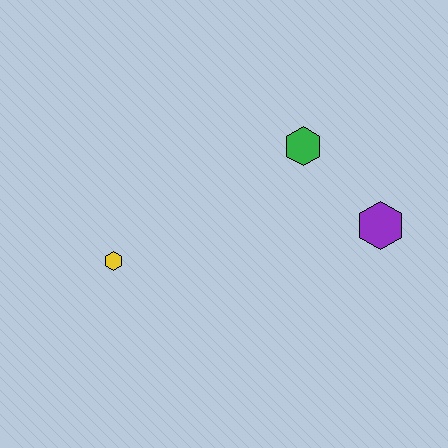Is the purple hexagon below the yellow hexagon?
No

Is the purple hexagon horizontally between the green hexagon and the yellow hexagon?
No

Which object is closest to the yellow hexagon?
The green hexagon is closest to the yellow hexagon.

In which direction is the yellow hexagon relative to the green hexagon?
The yellow hexagon is to the left of the green hexagon.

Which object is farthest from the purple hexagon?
The yellow hexagon is farthest from the purple hexagon.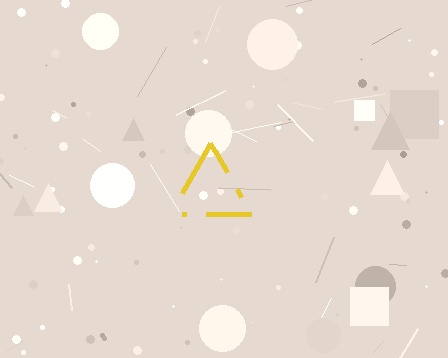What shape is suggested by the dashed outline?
The dashed outline suggests a triangle.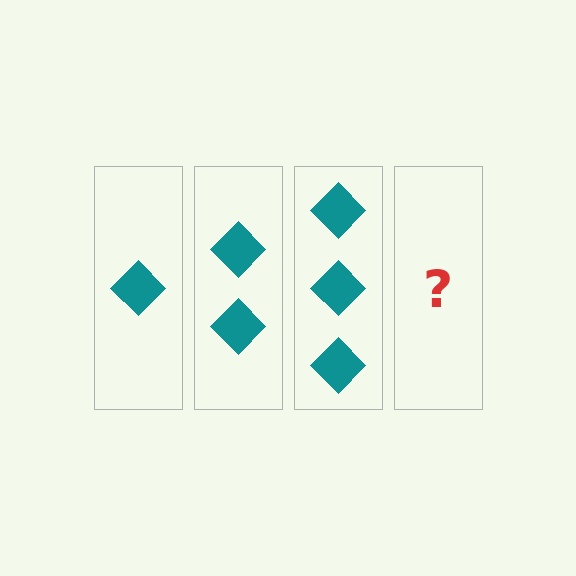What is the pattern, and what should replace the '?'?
The pattern is that each step adds one more diamond. The '?' should be 4 diamonds.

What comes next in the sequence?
The next element should be 4 diamonds.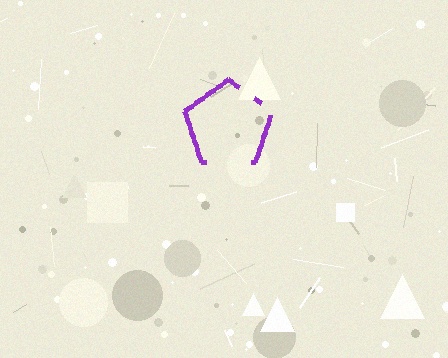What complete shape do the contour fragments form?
The contour fragments form a pentagon.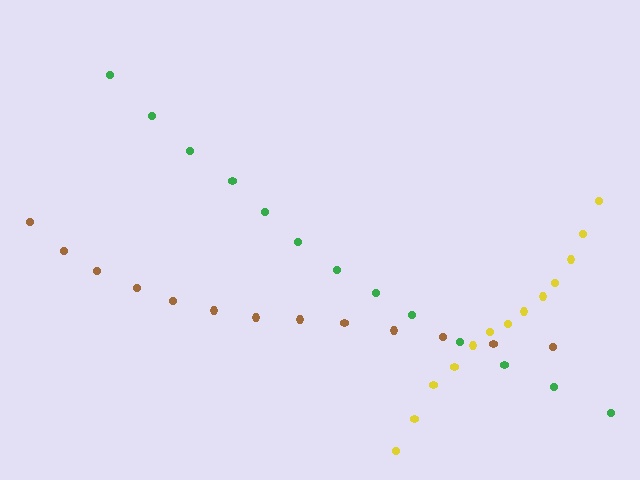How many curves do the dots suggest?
There are 3 distinct paths.